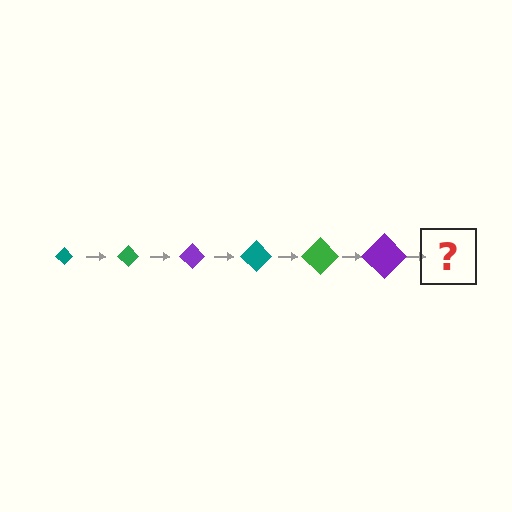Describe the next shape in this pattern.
It should be a teal diamond, larger than the previous one.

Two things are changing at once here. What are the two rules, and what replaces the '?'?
The two rules are that the diamond grows larger each step and the color cycles through teal, green, and purple. The '?' should be a teal diamond, larger than the previous one.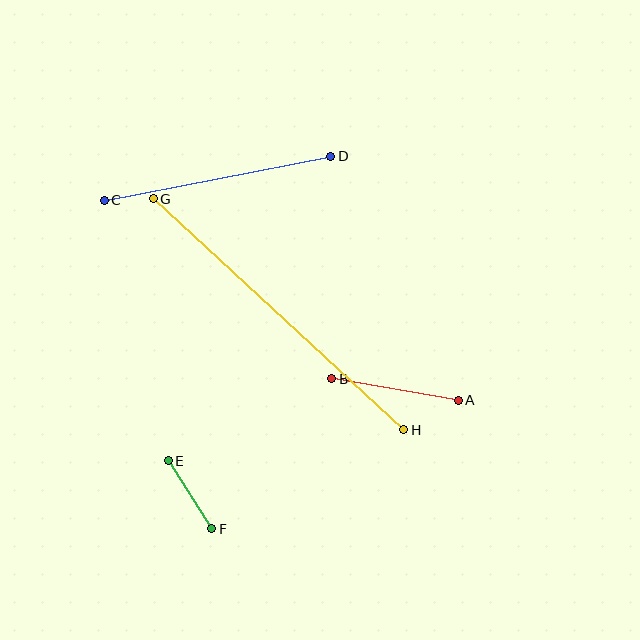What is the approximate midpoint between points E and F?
The midpoint is at approximately (190, 495) pixels.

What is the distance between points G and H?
The distance is approximately 341 pixels.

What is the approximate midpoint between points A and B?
The midpoint is at approximately (395, 390) pixels.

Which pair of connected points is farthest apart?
Points G and H are farthest apart.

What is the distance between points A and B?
The distance is approximately 129 pixels.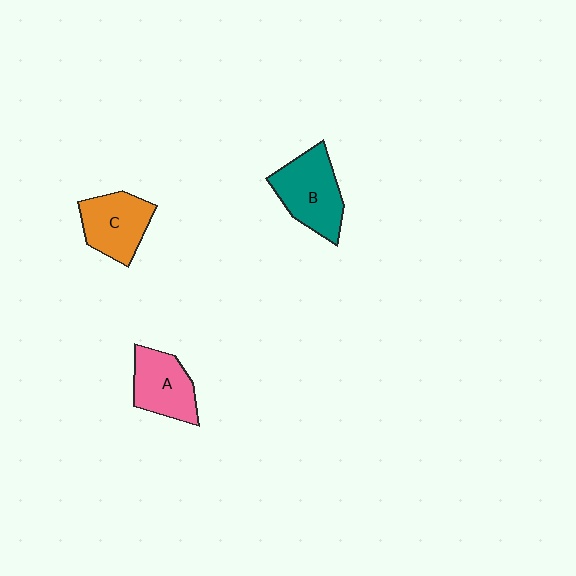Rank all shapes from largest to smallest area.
From largest to smallest: B (teal), C (orange), A (pink).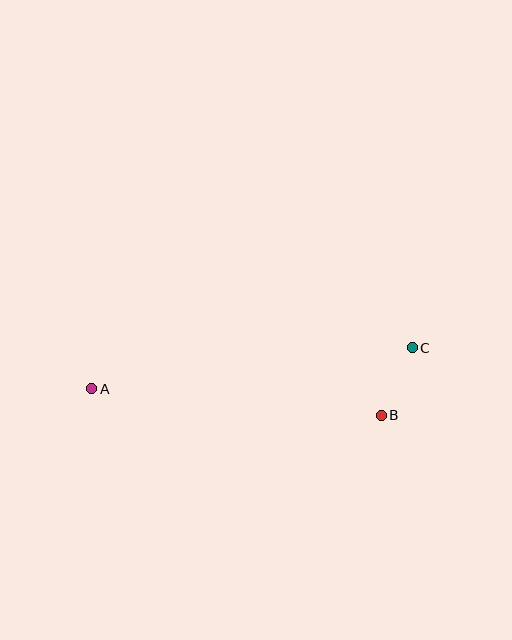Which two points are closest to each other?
Points B and C are closest to each other.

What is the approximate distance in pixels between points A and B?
The distance between A and B is approximately 291 pixels.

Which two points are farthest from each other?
Points A and C are farthest from each other.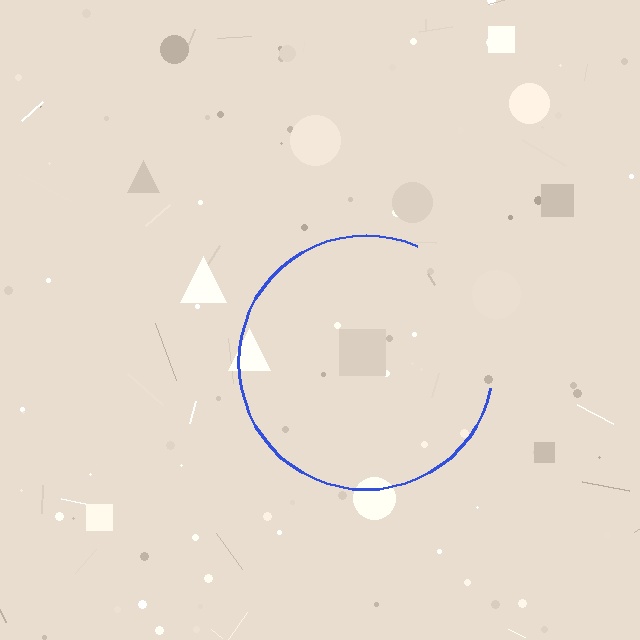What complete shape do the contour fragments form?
The contour fragments form a circle.